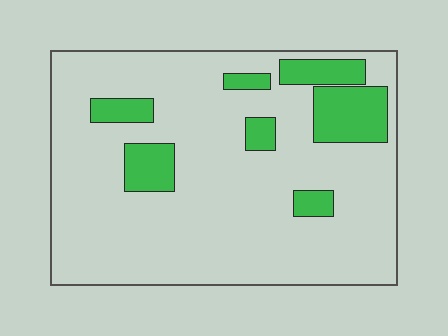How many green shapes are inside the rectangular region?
7.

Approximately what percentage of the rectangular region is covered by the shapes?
Approximately 15%.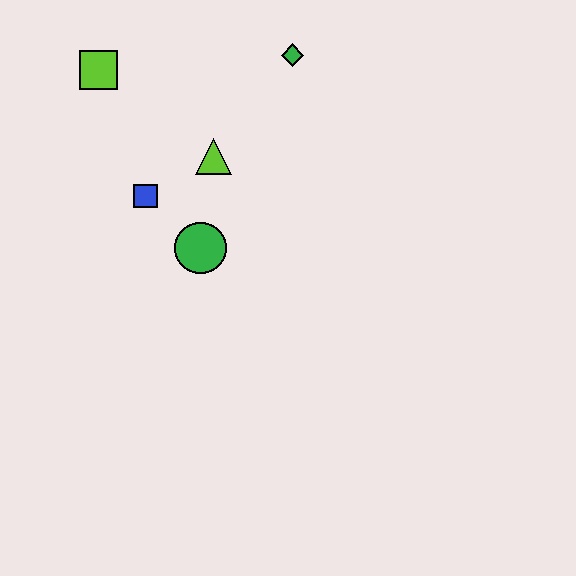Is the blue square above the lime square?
No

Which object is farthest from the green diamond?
The green circle is farthest from the green diamond.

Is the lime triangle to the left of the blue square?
No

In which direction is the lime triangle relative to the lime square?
The lime triangle is to the right of the lime square.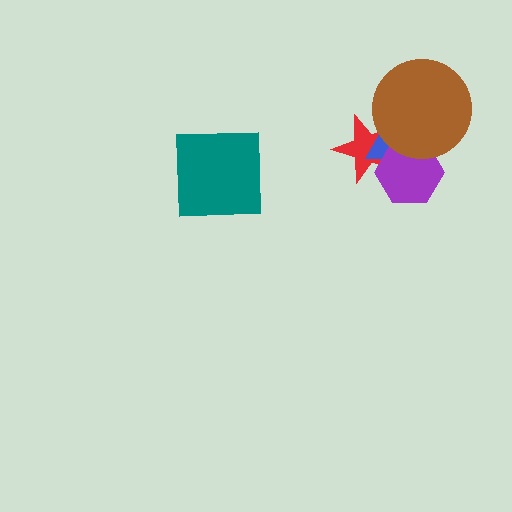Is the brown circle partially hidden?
No, no other shape covers it.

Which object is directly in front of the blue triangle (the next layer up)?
The purple hexagon is directly in front of the blue triangle.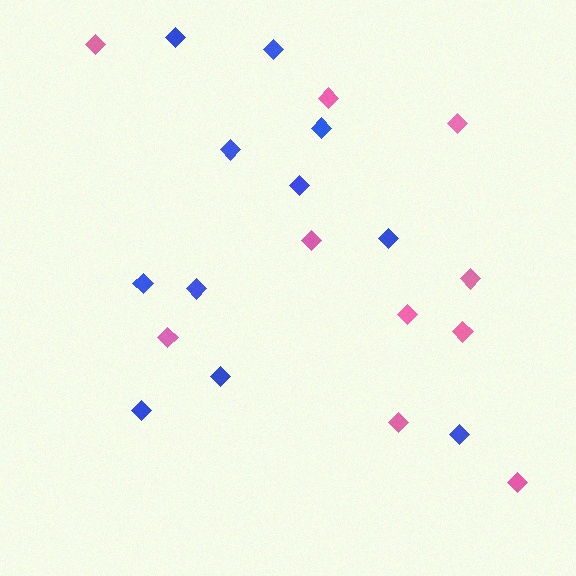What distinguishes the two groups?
There are 2 groups: one group of blue diamonds (11) and one group of pink diamonds (10).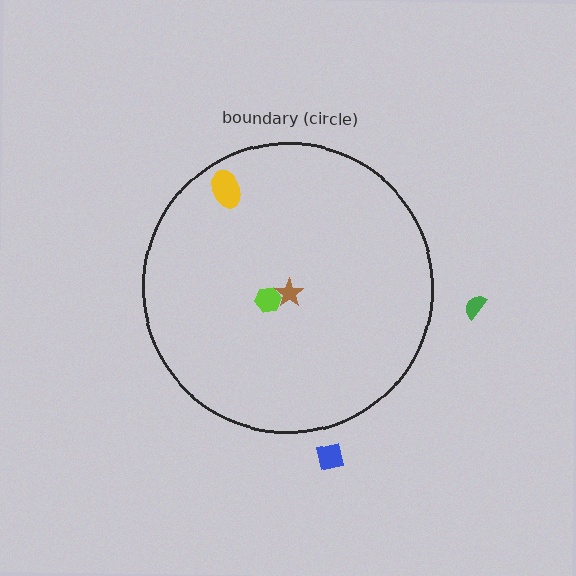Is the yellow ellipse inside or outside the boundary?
Inside.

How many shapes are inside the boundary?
3 inside, 2 outside.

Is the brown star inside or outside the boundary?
Inside.